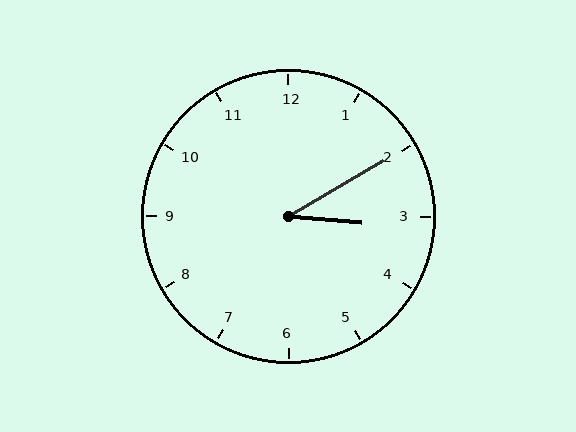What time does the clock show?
3:10.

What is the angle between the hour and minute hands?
Approximately 35 degrees.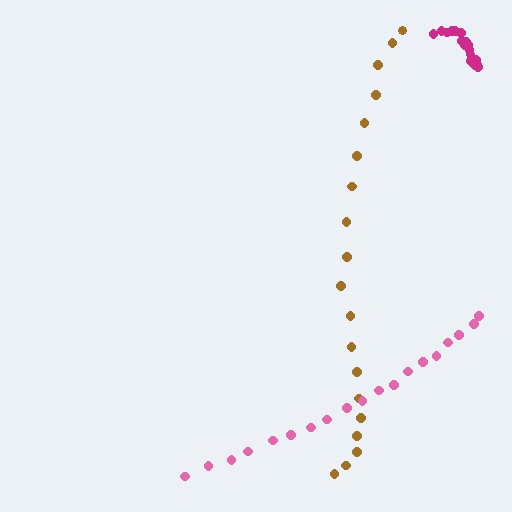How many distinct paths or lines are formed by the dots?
There are 3 distinct paths.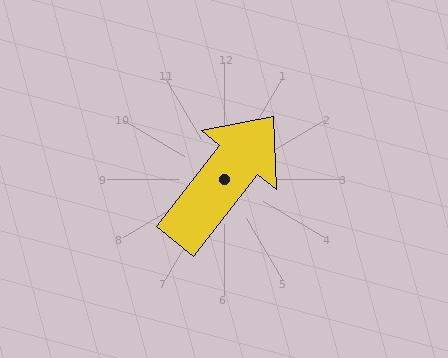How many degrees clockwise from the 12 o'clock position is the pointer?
Approximately 38 degrees.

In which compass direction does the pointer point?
Northeast.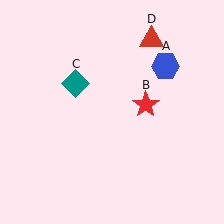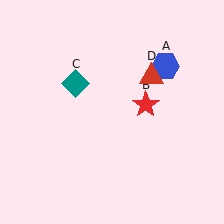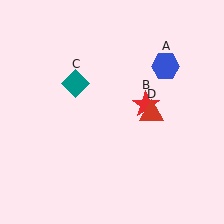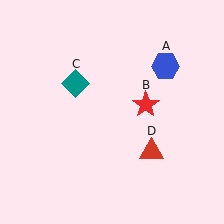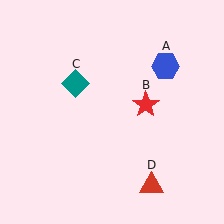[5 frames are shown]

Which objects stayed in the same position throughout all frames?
Blue hexagon (object A) and red star (object B) and teal diamond (object C) remained stationary.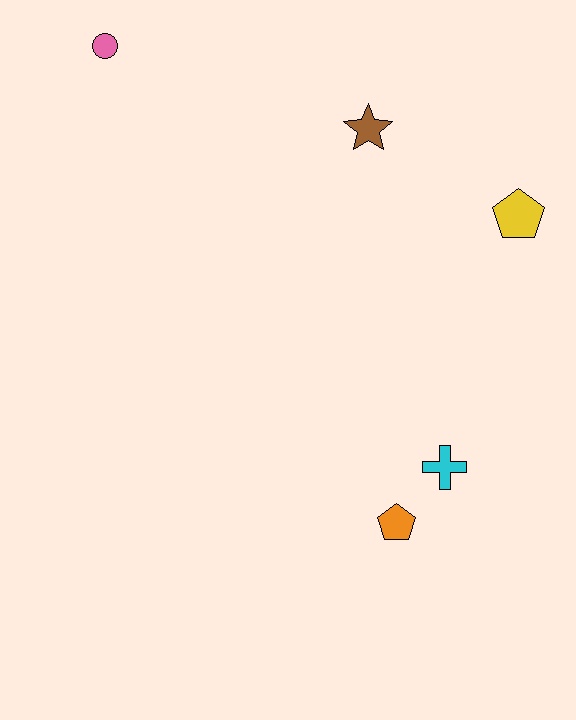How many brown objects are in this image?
There is 1 brown object.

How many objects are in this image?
There are 5 objects.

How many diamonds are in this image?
There are no diamonds.